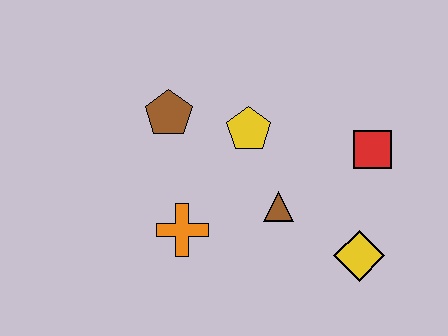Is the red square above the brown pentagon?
No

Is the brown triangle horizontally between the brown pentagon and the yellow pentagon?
No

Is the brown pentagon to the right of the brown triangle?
No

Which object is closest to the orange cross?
The brown triangle is closest to the orange cross.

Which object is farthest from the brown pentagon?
The yellow diamond is farthest from the brown pentagon.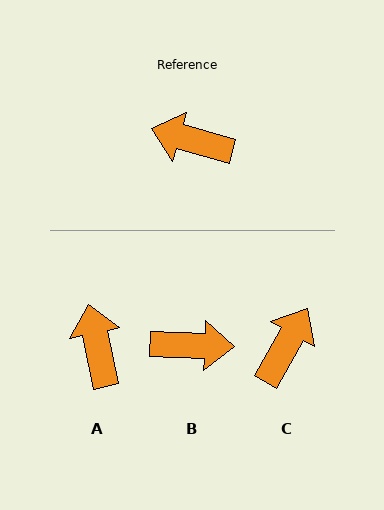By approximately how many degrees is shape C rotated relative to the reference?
Approximately 104 degrees clockwise.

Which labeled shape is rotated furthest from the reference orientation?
B, about 166 degrees away.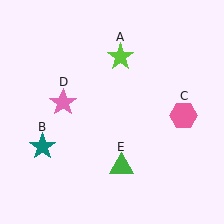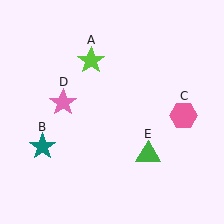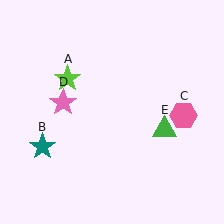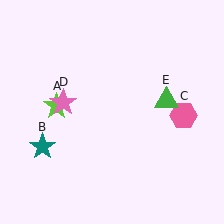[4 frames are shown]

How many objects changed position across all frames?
2 objects changed position: lime star (object A), green triangle (object E).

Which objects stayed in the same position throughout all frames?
Teal star (object B) and pink hexagon (object C) and pink star (object D) remained stationary.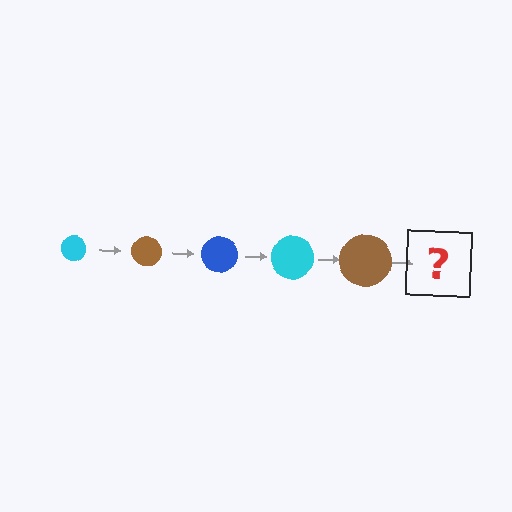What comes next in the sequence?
The next element should be a blue circle, larger than the previous one.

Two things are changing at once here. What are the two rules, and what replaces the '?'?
The two rules are that the circle grows larger each step and the color cycles through cyan, brown, and blue. The '?' should be a blue circle, larger than the previous one.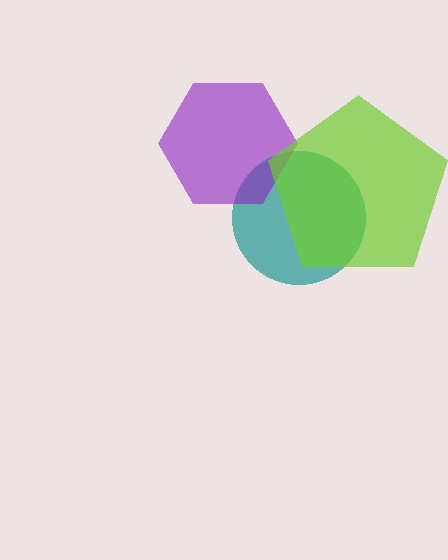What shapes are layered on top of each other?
The layered shapes are: a teal circle, a purple hexagon, a lime pentagon.